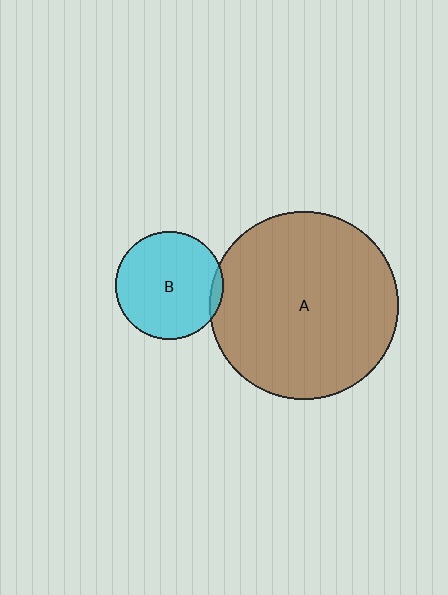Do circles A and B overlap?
Yes.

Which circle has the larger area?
Circle A (brown).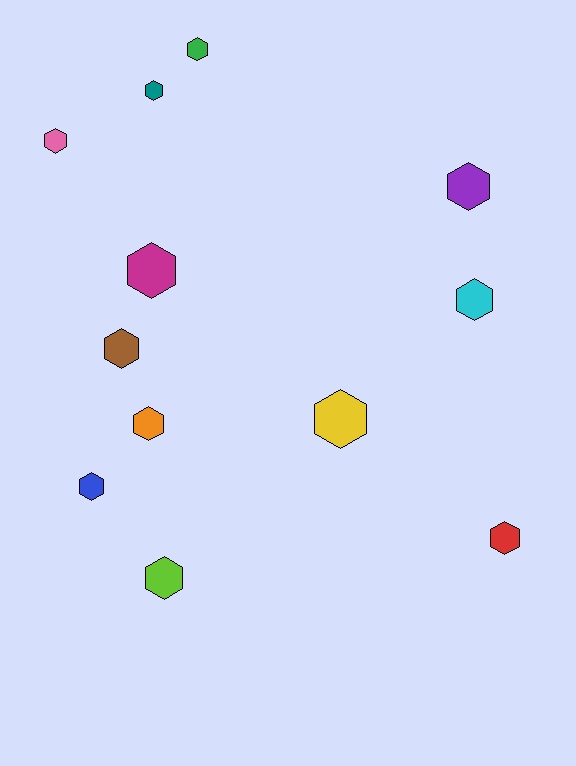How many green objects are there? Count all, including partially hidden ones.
There is 1 green object.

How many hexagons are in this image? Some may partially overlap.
There are 12 hexagons.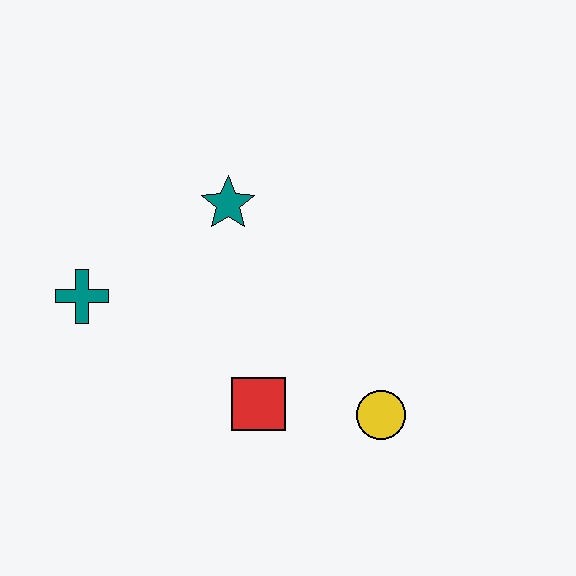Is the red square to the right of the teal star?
Yes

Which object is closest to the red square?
The yellow circle is closest to the red square.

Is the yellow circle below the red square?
Yes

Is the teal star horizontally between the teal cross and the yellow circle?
Yes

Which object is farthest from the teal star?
The yellow circle is farthest from the teal star.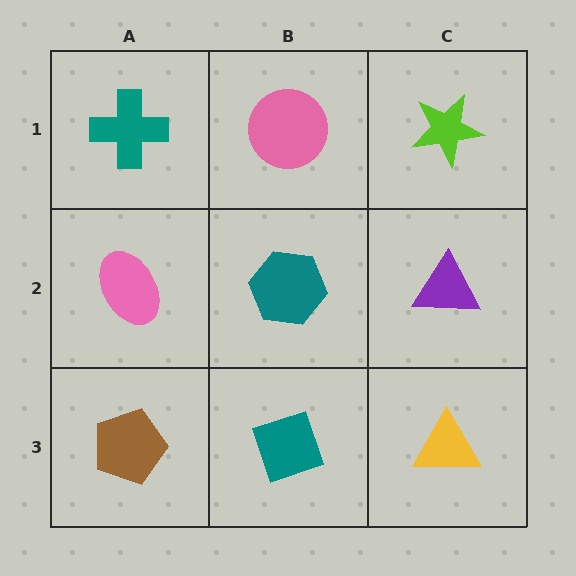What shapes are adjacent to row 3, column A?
A pink ellipse (row 2, column A), a teal diamond (row 3, column B).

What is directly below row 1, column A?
A pink ellipse.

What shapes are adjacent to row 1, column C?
A purple triangle (row 2, column C), a pink circle (row 1, column B).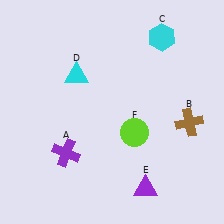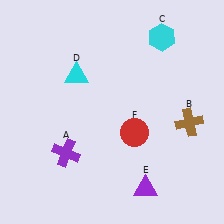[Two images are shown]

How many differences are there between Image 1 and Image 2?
There is 1 difference between the two images.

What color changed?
The circle (F) changed from lime in Image 1 to red in Image 2.